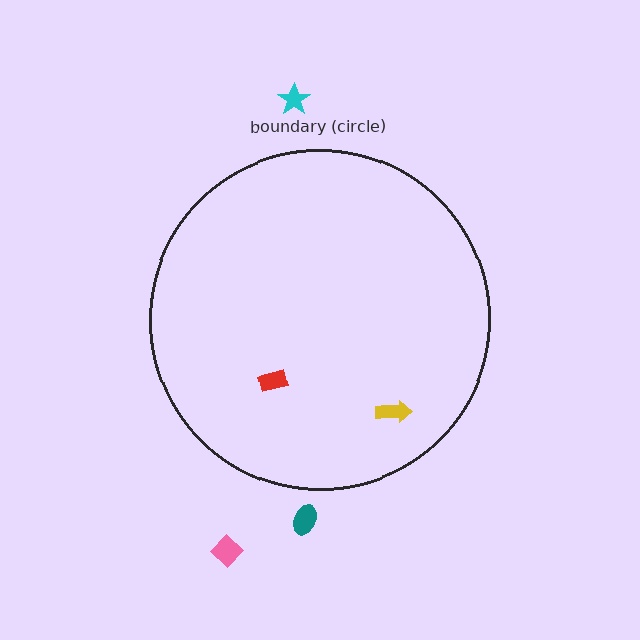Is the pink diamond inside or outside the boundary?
Outside.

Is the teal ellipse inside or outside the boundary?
Outside.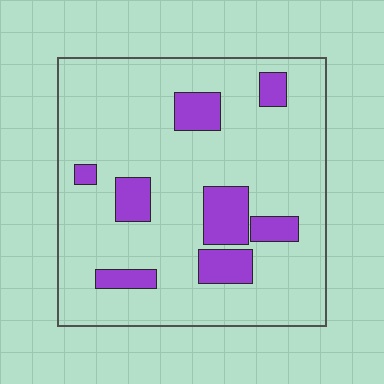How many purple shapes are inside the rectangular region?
8.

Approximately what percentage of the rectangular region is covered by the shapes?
Approximately 15%.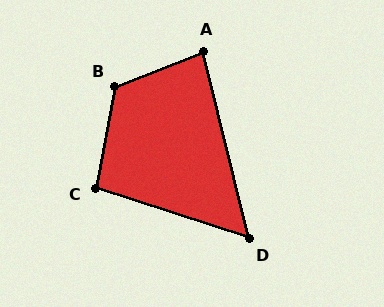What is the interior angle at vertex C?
Approximately 97 degrees (obtuse).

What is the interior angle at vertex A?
Approximately 83 degrees (acute).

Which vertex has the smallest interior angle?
D, at approximately 58 degrees.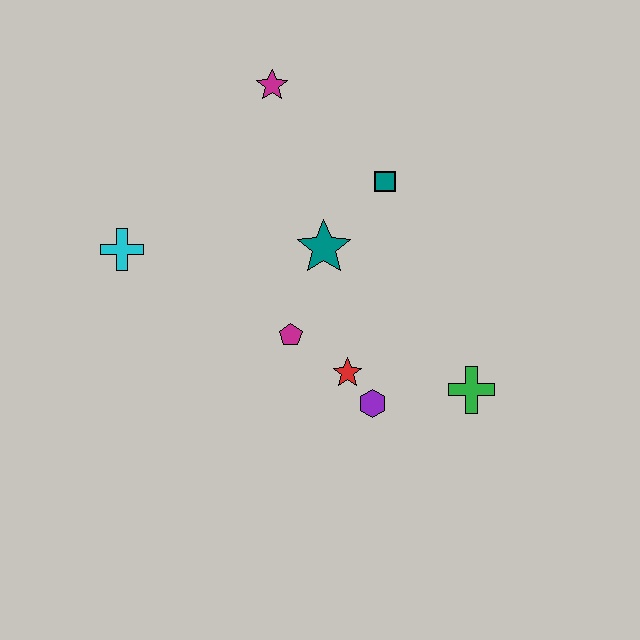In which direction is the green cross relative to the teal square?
The green cross is below the teal square.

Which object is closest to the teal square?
The teal star is closest to the teal square.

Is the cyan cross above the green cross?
Yes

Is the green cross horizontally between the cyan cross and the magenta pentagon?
No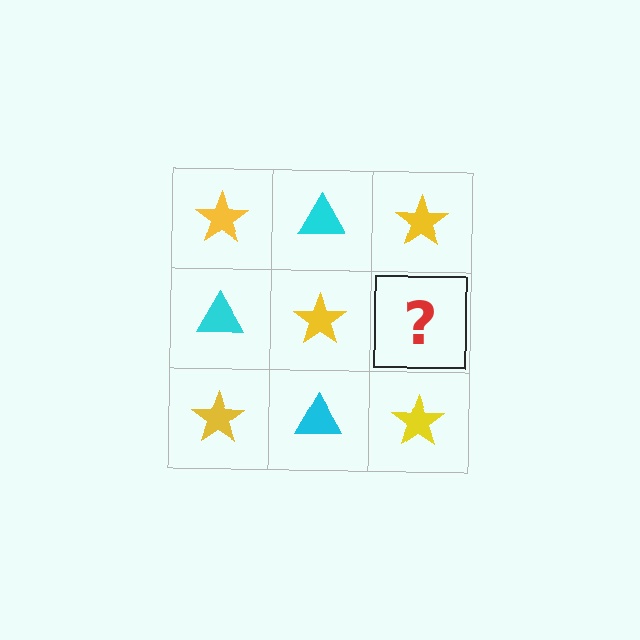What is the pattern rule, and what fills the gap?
The rule is that it alternates yellow star and cyan triangle in a checkerboard pattern. The gap should be filled with a cyan triangle.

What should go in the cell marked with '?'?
The missing cell should contain a cyan triangle.